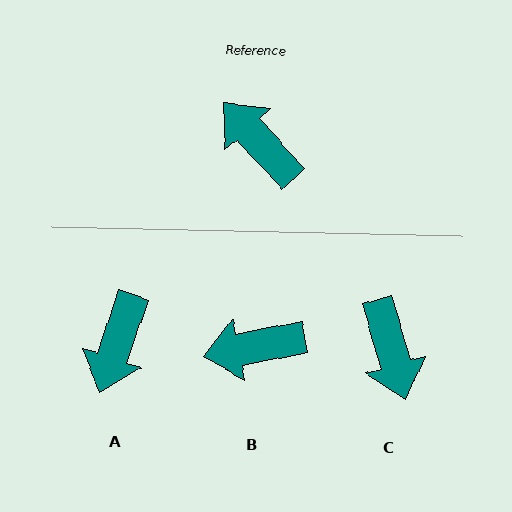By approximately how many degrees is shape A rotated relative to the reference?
Approximately 119 degrees counter-clockwise.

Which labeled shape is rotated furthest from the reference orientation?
C, about 154 degrees away.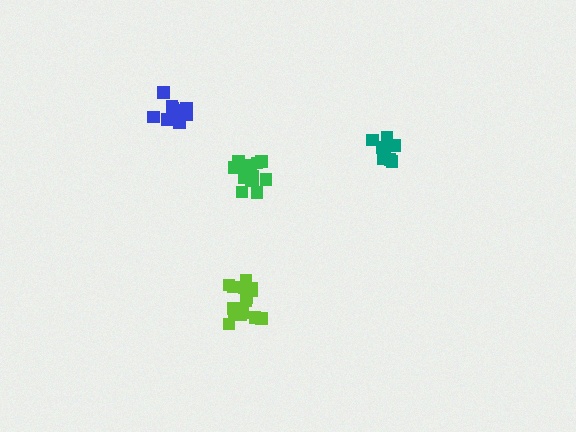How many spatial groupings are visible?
There are 4 spatial groupings.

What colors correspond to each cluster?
The clusters are colored: teal, blue, lime, green.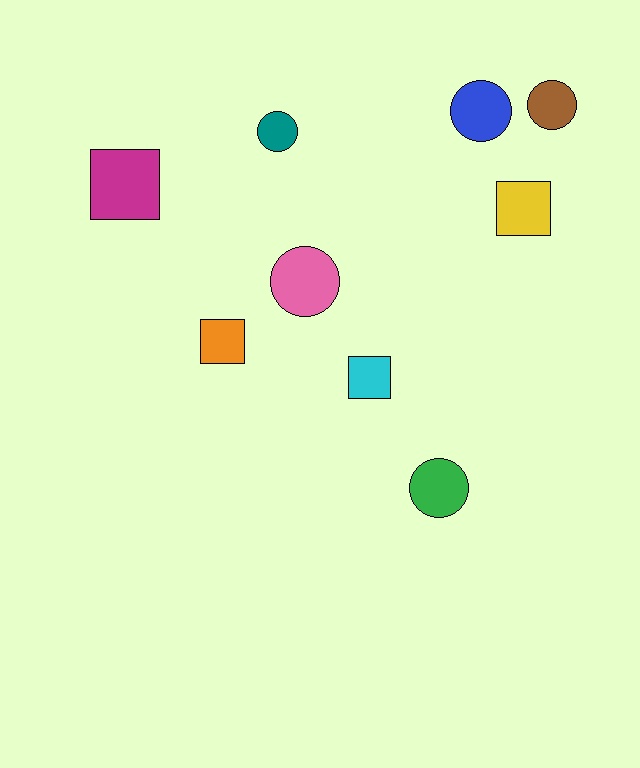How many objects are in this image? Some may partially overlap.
There are 9 objects.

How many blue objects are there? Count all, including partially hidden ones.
There is 1 blue object.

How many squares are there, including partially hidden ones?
There are 4 squares.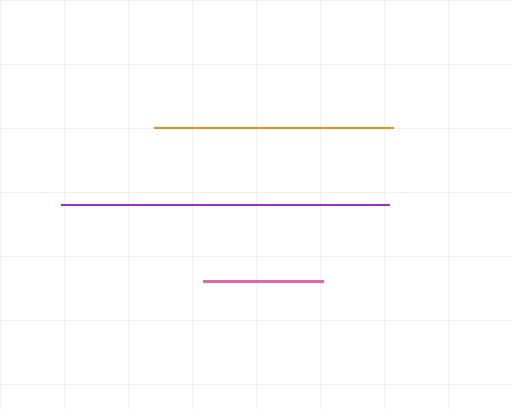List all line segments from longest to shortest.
From longest to shortest: purple, orange, pink.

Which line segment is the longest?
The purple line is the longest at approximately 328 pixels.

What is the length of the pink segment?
The pink segment is approximately 120 pixels long.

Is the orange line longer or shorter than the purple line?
The purple line is longer than the orange line.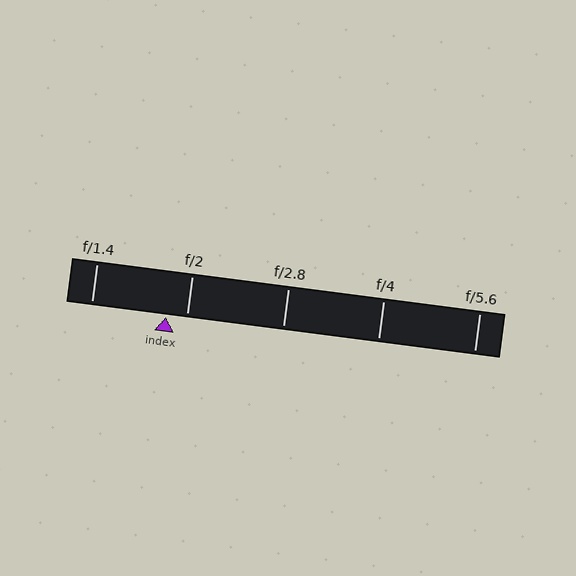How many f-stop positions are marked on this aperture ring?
There are 5 f-stop positions marked.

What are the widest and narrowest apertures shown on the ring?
The widest aperture shown is f/1.4 and the narrowest is f/5.6.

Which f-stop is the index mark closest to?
The index mark is closest to f/2.